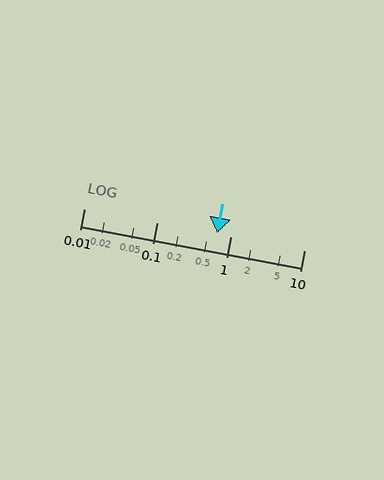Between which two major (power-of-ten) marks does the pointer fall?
The pointer is between 0.1 and 1.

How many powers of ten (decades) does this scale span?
The scale spans 3 decades, from 0.01 to 10.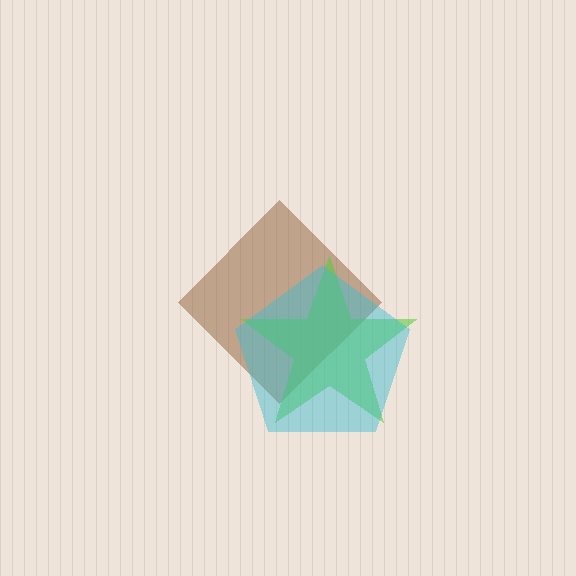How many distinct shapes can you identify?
There are 3 distinct shapes: a brown diamond, a lime star, a cyan pentagon.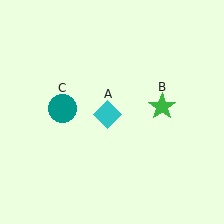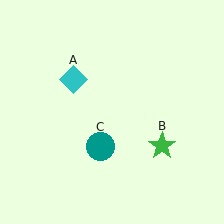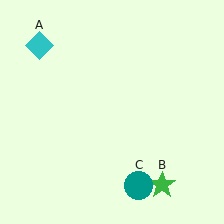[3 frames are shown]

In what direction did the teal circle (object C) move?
The teal circle (object C) moved down and to the right.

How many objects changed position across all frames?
3 objects changed position: cyan diamond (object A), green star (object B), teal circle (object C).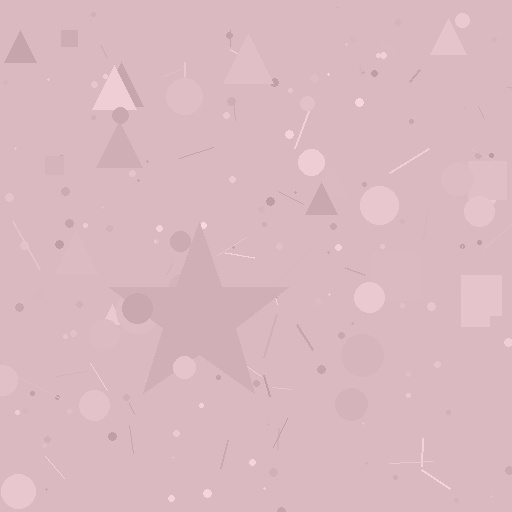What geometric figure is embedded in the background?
A star is embedded in the background.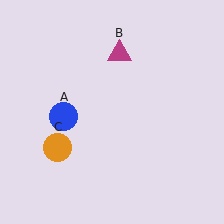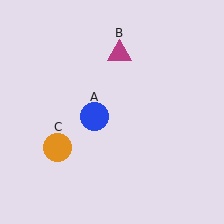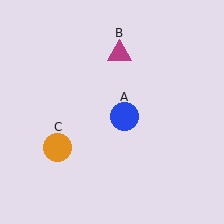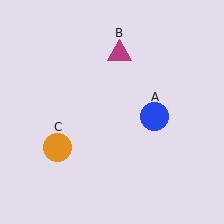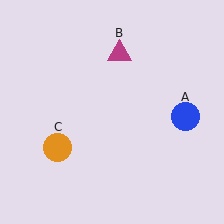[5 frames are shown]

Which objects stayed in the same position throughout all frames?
Magenta triangle (object B) and orange circle (object C) remained stationary.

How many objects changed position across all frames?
1 object changed position: blue circle (object A).